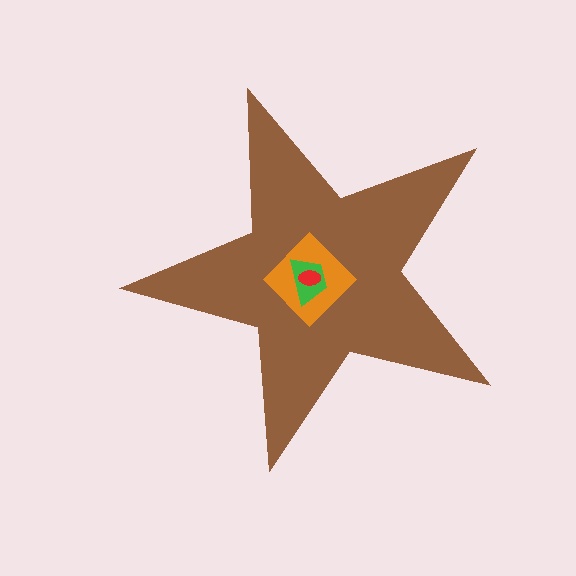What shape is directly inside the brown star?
The orange diamond.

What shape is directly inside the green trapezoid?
The red ellipse.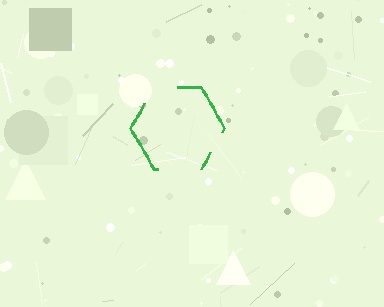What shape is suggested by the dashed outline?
The dashed outline suggests a hexagon.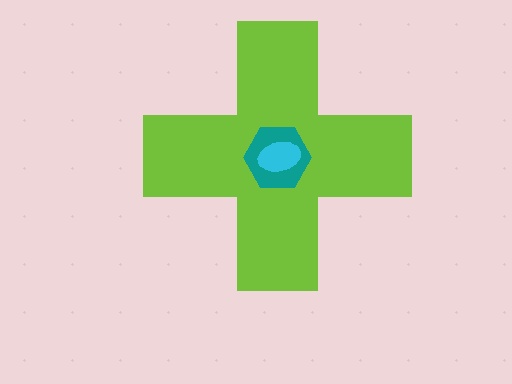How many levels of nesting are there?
3.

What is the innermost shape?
The cyan ellipse.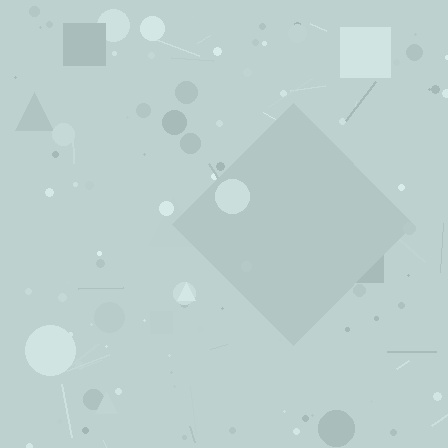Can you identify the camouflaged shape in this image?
The camouflaged shape is a diamond.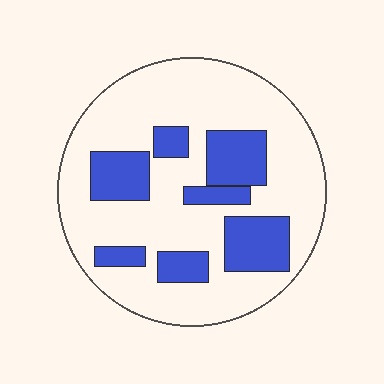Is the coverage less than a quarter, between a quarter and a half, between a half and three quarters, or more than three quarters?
Between a quarter and a half.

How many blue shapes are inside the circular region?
7.